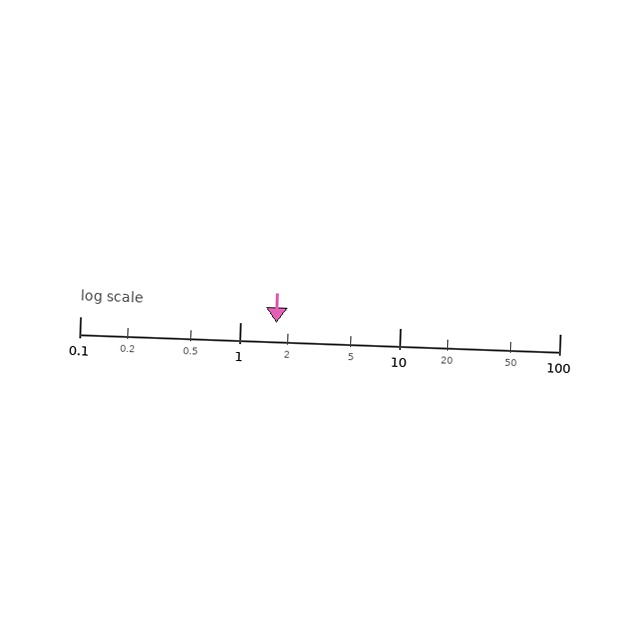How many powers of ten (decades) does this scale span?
The scale spans 3 decades, from 0.1 to 100.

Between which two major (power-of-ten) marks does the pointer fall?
The pointer is between 1 and 10.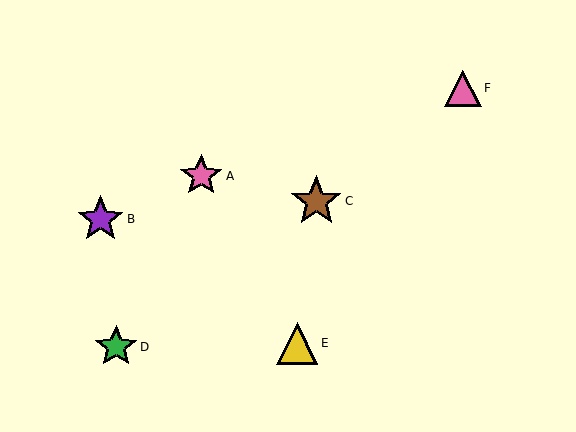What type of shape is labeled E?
Shape E is a yellow triangle.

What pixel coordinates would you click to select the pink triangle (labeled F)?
Click at (463, 88) to select the pink triangle F.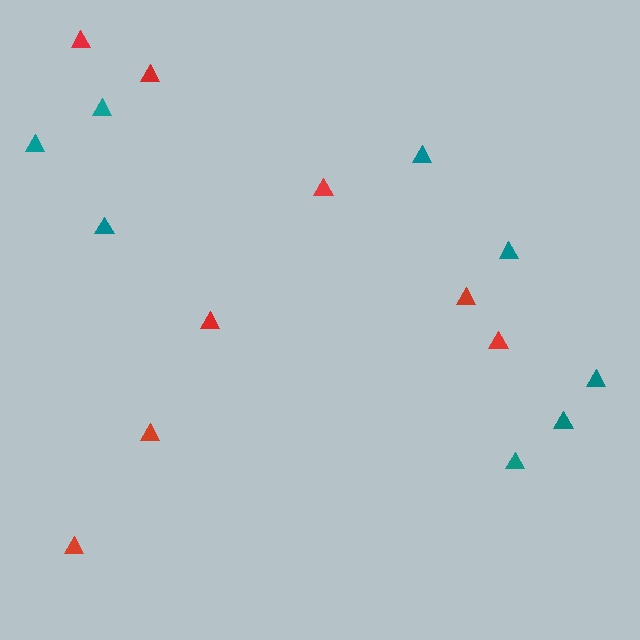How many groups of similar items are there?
There are 2 groups: one group of red triangles (8) and one group of teal triangles (8).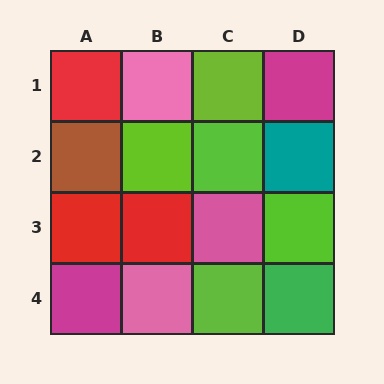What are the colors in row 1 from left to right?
Red, pink, lime, magenta.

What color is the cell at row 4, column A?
Magenta.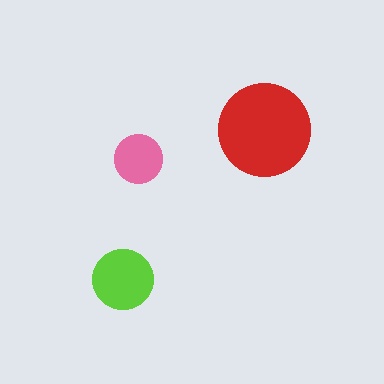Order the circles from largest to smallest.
the red one, the lime one, the pink one.